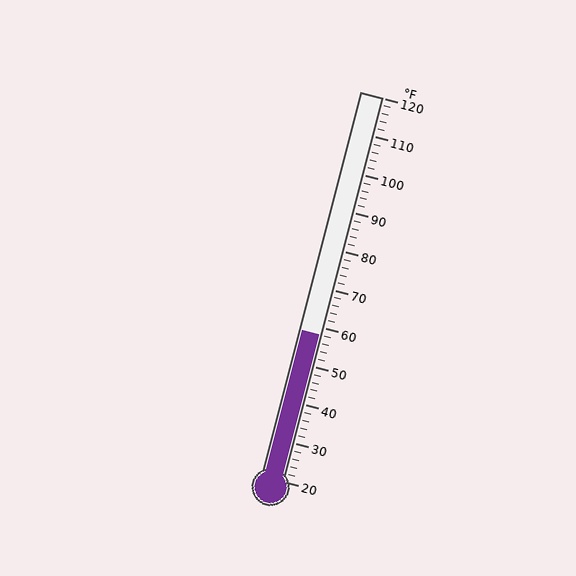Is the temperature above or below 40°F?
The temperature is above 40°F.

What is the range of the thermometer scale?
The thermometer scale ranges from 20°F to 120°F.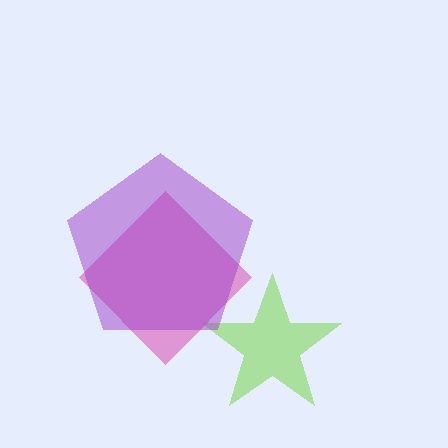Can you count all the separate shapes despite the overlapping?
Yes, there are 3 separate shapes.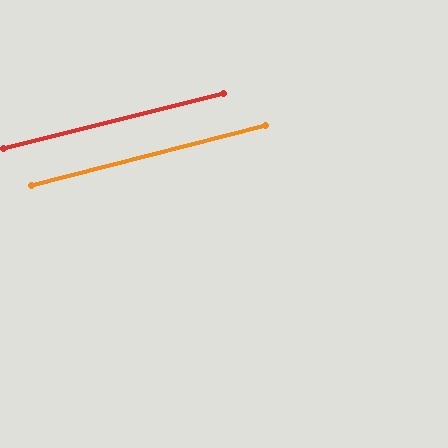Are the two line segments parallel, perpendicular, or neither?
Parallel — their directions differ by only 0.3°.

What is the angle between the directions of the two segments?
Approximately 0 degrees.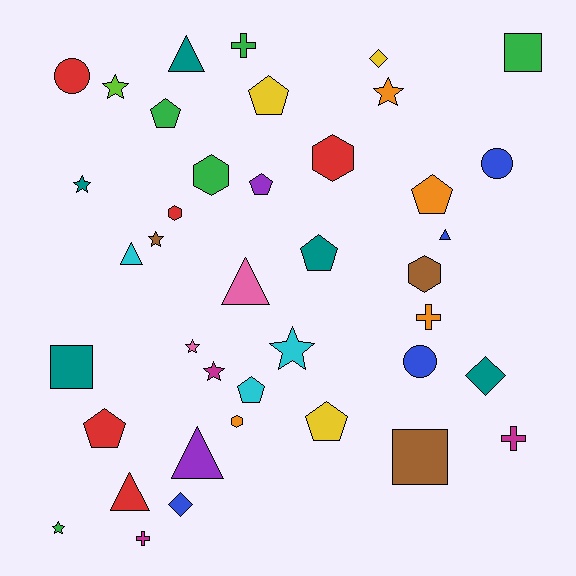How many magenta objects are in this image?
There are 3 magenta objects.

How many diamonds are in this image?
There are 3 diamonds.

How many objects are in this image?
There are 40 objects.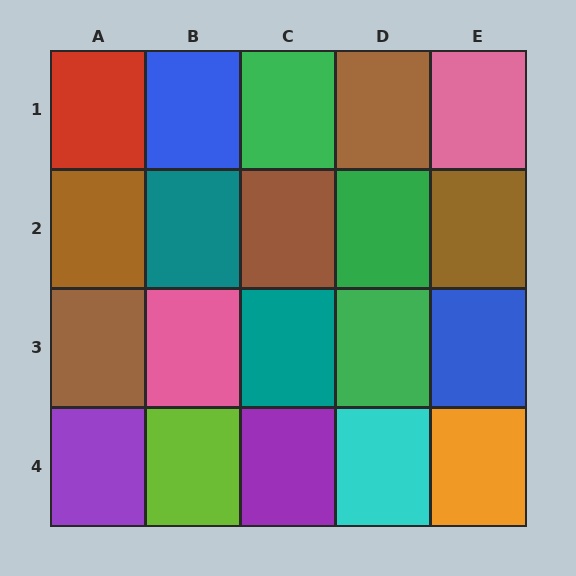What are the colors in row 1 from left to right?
Red, blue, green, brown, pink.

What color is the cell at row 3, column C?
Teal.